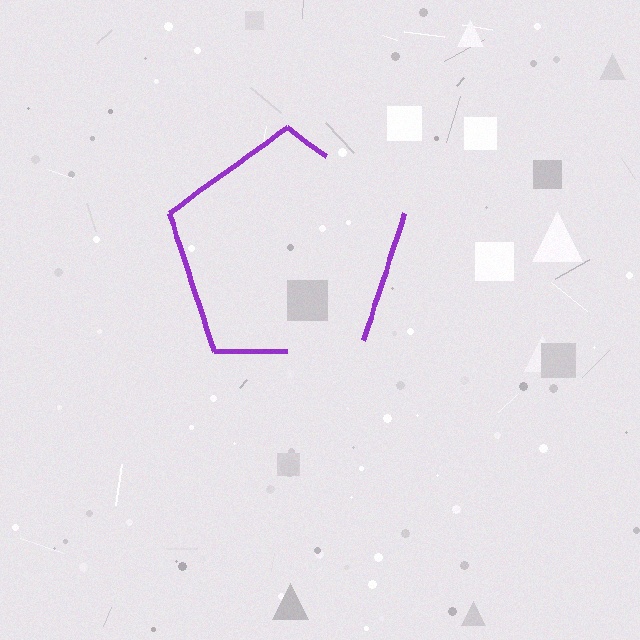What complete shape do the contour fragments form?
The contour fragments form a pentagon.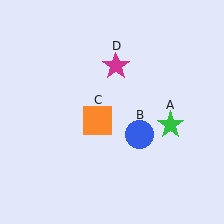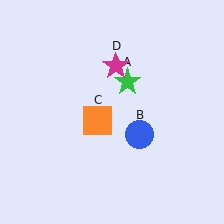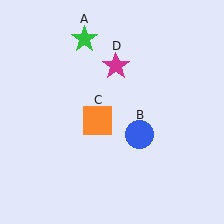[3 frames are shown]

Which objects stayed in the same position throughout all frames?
Blue circle (object B) and orange square (object C) and magenta star (object D) remained stationary.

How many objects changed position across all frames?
1 object changed position: green star (object A).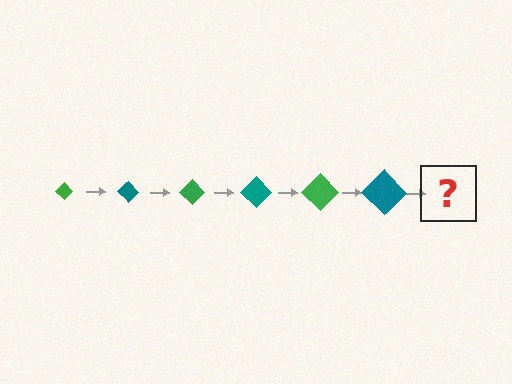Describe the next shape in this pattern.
It should be a green diamond, larger than the previous one.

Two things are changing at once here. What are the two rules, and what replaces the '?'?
The two rules are that the diamond grows larger each step and the color cycles through green and teal. The '?' should be a green diamond, larger than the previous one.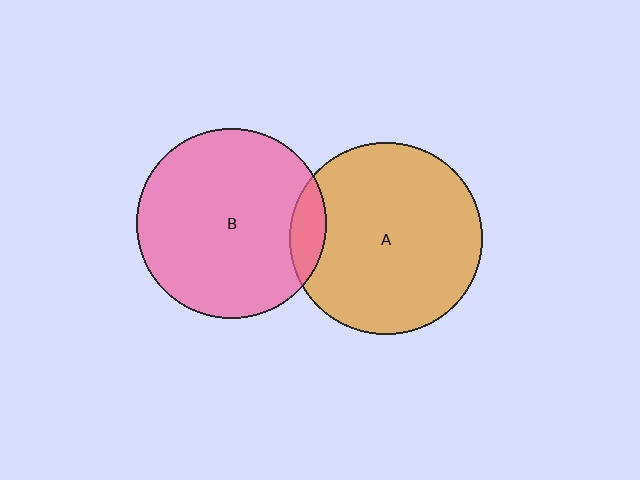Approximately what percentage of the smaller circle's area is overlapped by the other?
Approximately 10%.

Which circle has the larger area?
Circle A (orange).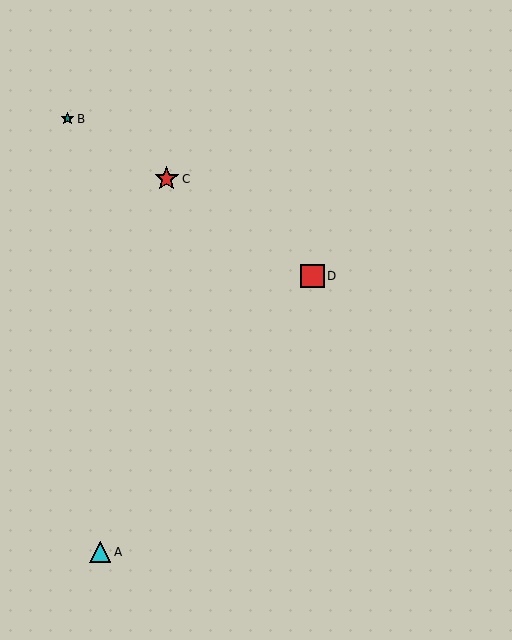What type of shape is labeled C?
Shape C is a red star.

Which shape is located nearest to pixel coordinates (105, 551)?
The cyan triangle (labeled A) at (100, 552) is nearest to that location.